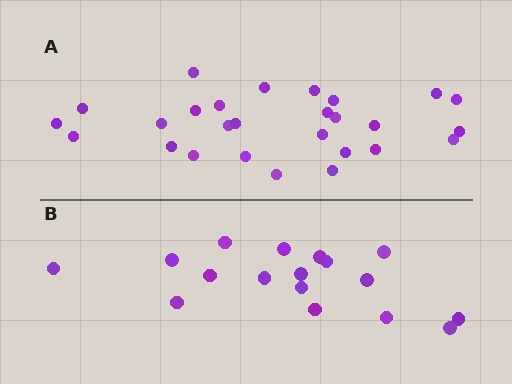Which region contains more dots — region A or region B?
Region A (the top region) has more dots.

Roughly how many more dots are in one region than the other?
Region A has roughly 10 or so more dots than region B.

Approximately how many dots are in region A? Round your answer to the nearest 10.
About 30 dots. (The exact count is 27, which rounds to 30.)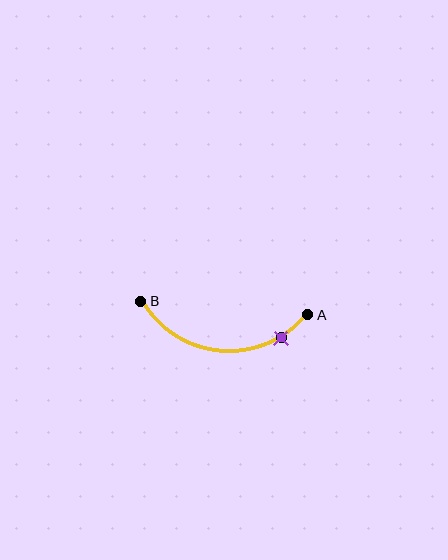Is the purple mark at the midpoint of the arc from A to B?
No. The purple mark lies on the arc but is closer to endpoint A. The arc midpoint would be at the point on the curve equidistant along the arc from both A and B.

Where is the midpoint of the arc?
The arc midpoint is the point on the curve farthest from the straight line joining A and B. It sits below that line.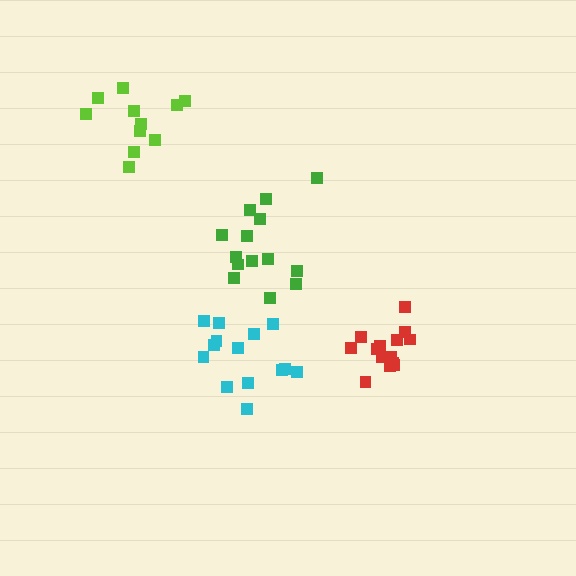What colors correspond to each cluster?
The clusters are colored: lime, green, cyan, red.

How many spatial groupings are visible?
There are 4 spatial groupings.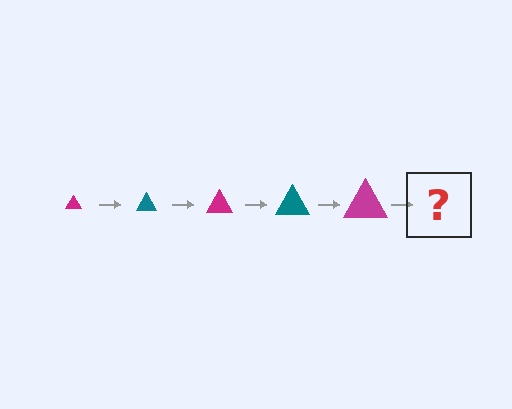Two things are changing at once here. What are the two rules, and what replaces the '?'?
The two rules are that the triangle grows larger each step and the color cycles through magenta and teal. The '?' should be a teal triangle, larger than the previous one.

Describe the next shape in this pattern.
It should be a teal triangle, larger than the previous one.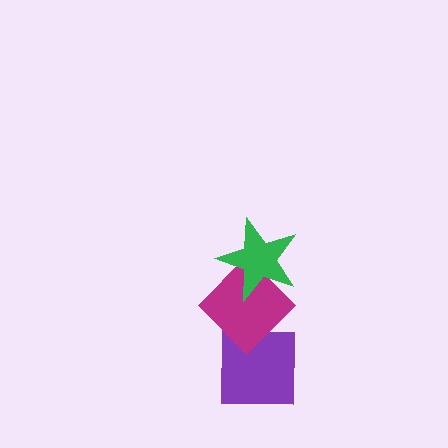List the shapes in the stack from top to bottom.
From top to bottom: the green star, the magenta diamond, the purple square.